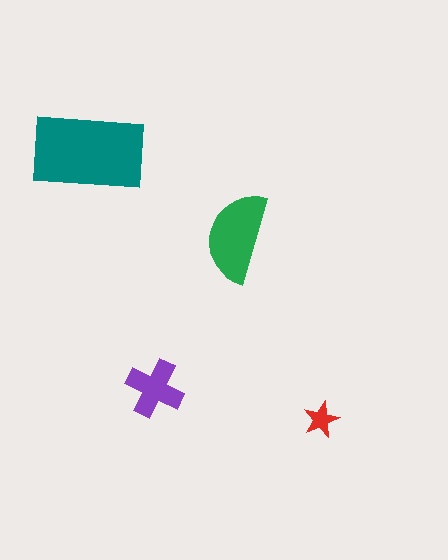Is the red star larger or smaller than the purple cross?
Smaller.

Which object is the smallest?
The red star.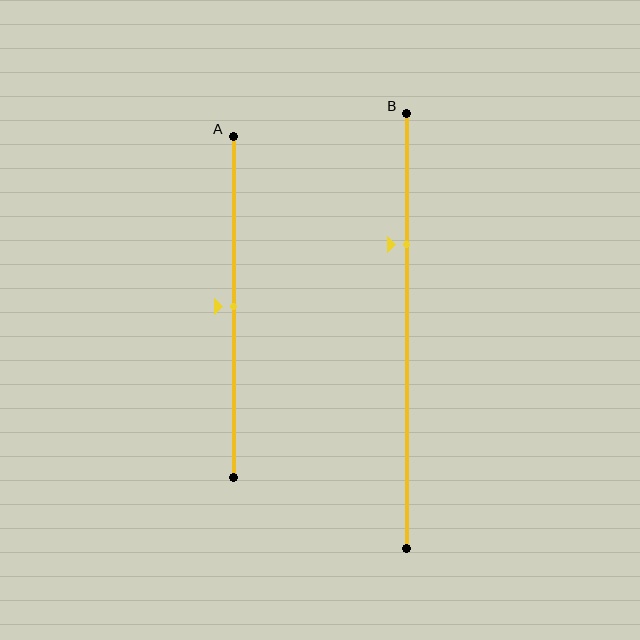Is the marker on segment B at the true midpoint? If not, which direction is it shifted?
No, the marker on segment B is shifted upward by about 20% of the segment length.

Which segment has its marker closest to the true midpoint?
Segment A has its marker closest to the true midpoint.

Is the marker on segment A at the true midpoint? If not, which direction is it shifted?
Yes, the marker on segment A is at the true midpoint.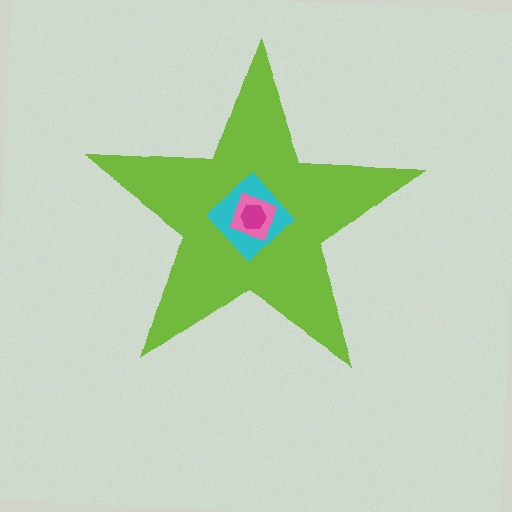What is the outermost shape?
The lime star.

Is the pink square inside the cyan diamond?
Yes.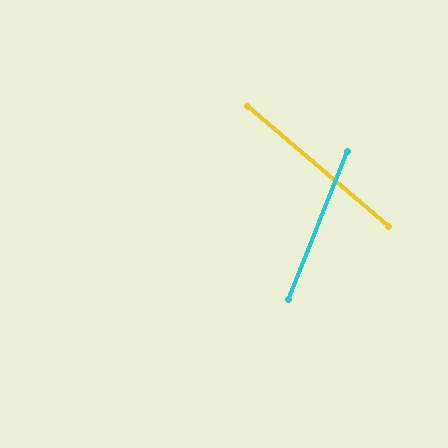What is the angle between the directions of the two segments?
Approximately 71 degrees.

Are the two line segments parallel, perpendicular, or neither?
Neither parallel nor perpendicular — they differ by about 71°.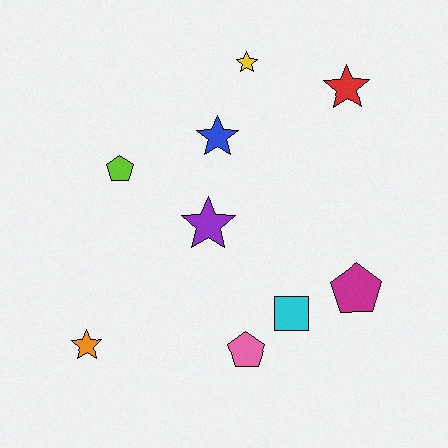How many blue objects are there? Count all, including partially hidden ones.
There is 1 blue object.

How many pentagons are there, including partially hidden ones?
There are 3 pentagons.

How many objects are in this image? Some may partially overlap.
There are 9 objects.